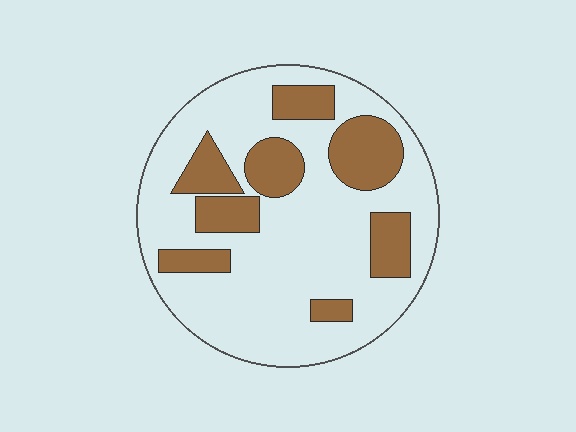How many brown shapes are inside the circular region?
8.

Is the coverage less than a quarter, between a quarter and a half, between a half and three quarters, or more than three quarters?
Between a quarter and a half.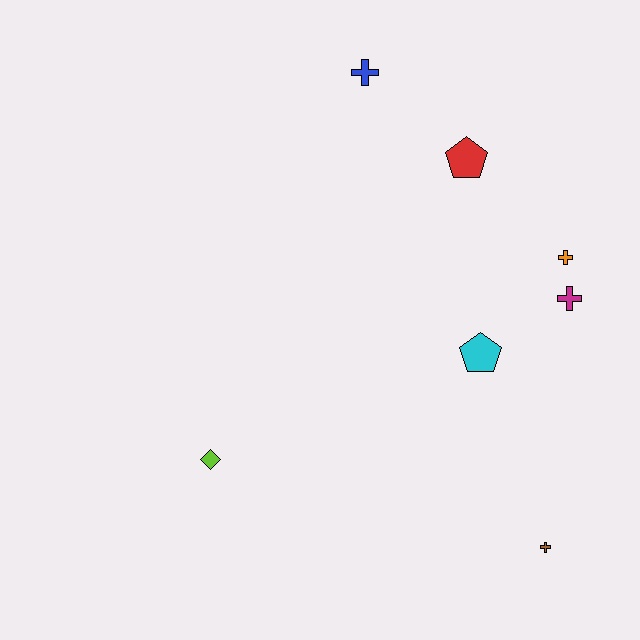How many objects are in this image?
There are 7 objects.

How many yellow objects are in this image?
There are no yellow objects.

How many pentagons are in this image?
There are 2 pentagons.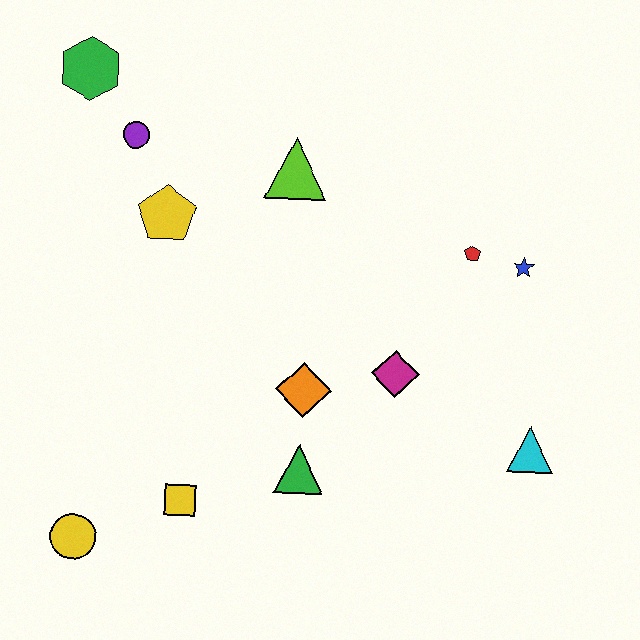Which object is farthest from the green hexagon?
The cyan triangle is farthest from the green hexagon.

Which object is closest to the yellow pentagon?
The purple circle is closest to the yellow pentagon.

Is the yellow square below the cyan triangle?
Yes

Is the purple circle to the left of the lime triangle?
Yes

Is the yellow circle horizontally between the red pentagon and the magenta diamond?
No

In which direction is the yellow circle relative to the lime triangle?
The yellow circle is below the lime triangle.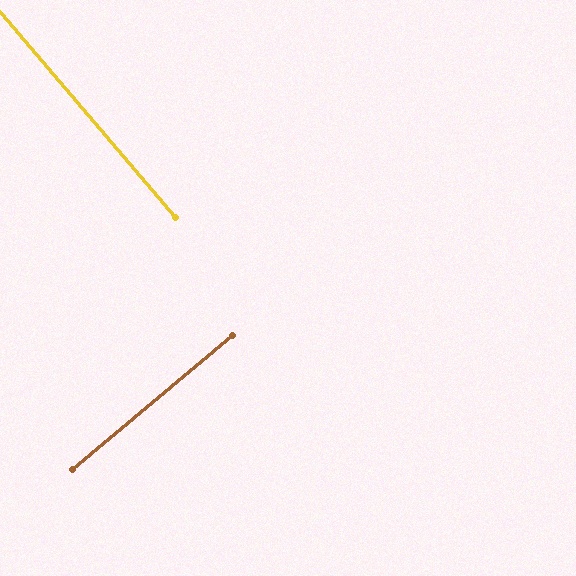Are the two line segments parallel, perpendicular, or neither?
Perpendicular — they meet at approximately 89°.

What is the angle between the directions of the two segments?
Approximately 89 degrees.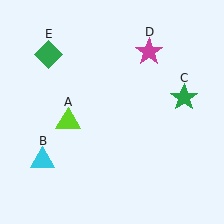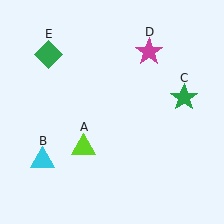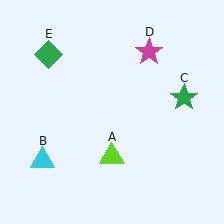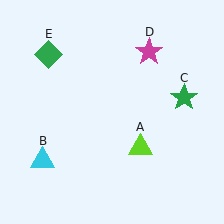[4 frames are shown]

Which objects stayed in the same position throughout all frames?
Cyan triangle (object B) and green star (object C) and magenta star (object D) and green diamond (object E) remained stationary.